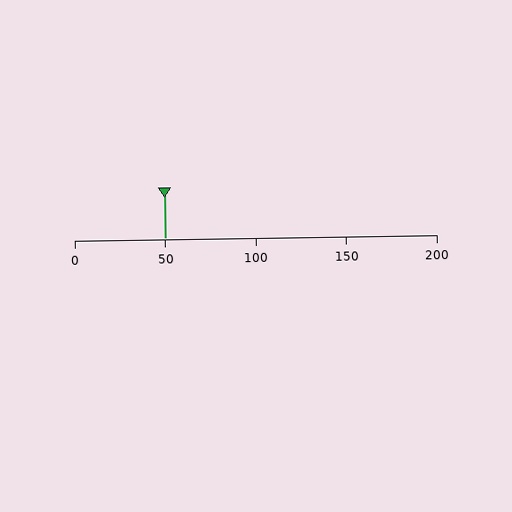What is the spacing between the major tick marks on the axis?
The major ticks are spaced 50 apart.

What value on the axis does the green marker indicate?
The marker indicates approximately 50.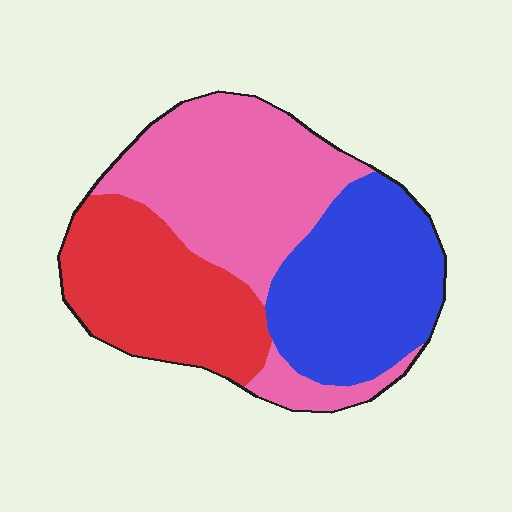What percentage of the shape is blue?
Blue takes up between a quarter and a half of the shape.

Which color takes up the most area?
Pink, at roughly 40%.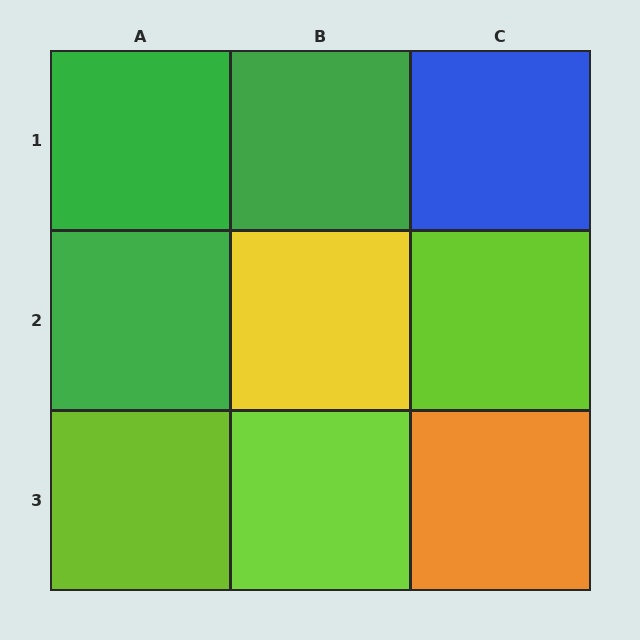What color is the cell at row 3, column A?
Lime.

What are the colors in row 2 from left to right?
Green, yellow, lime.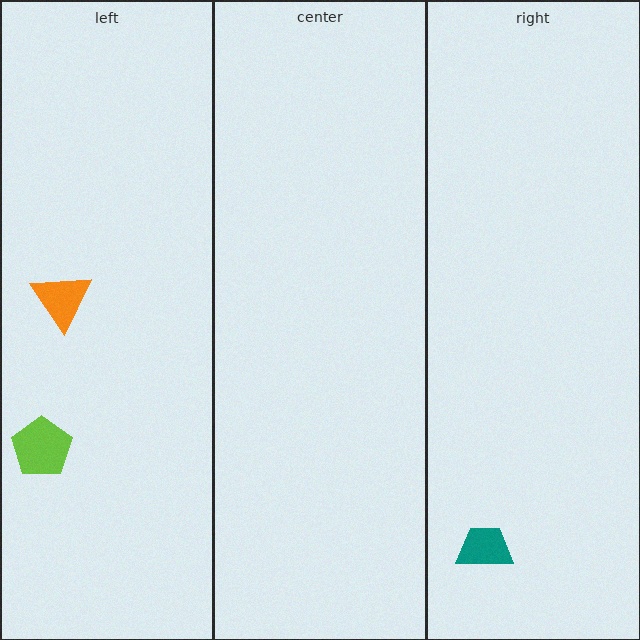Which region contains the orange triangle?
The left region.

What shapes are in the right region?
The teal trapezoid.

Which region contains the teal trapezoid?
The right region.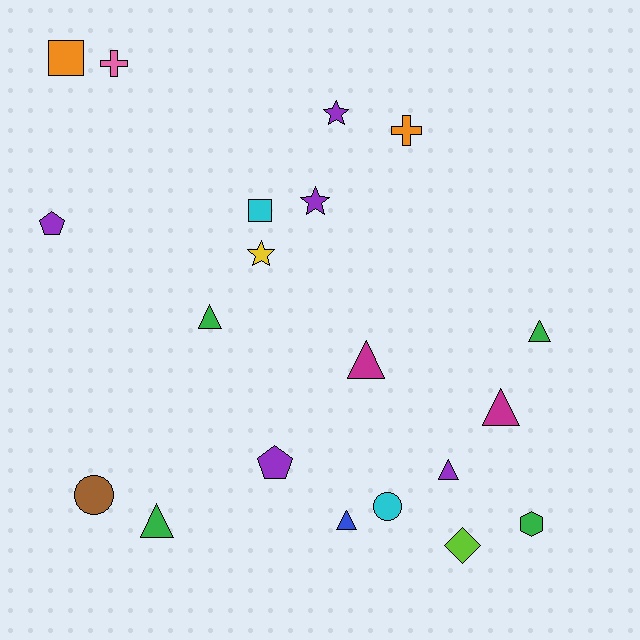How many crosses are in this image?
There are 2 crosses.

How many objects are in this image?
There are 20 objects.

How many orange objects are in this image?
There are 2 orange objects.